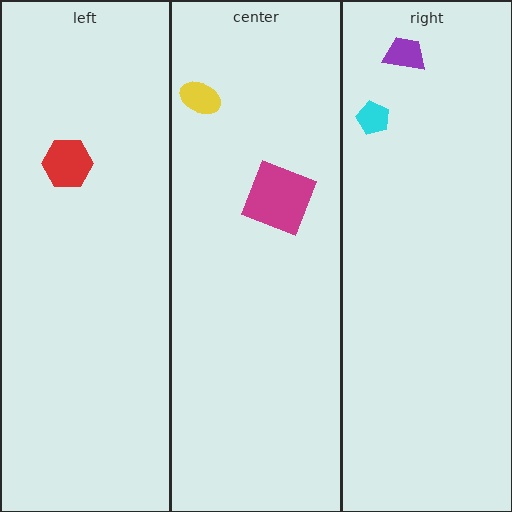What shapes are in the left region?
The red hexagon.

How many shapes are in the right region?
2.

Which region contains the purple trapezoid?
The right region.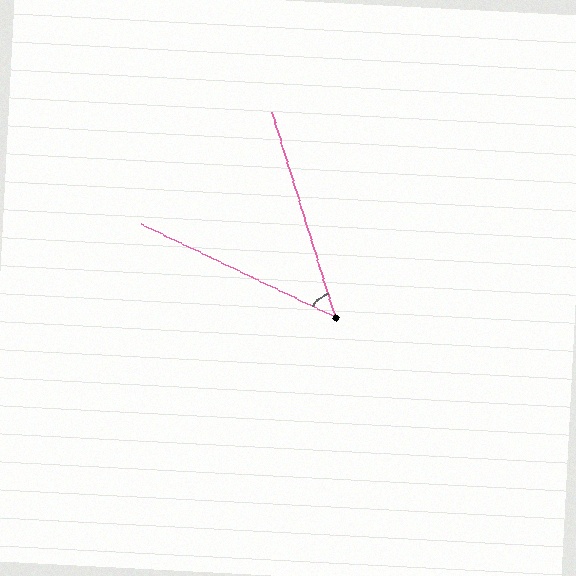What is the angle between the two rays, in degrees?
Approximately 47 degrees.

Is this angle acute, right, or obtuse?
It is acute.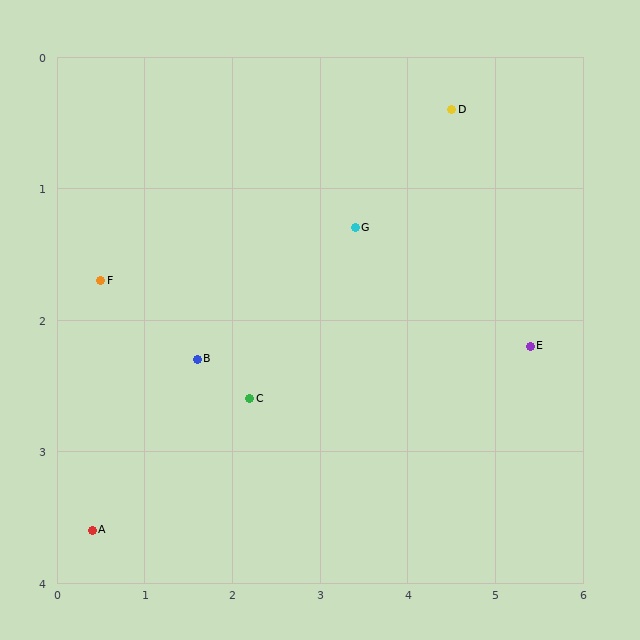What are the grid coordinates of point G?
Point G is at approximately (3.4, 1.3).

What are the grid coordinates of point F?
Point F is at approximately (0.5, 1.7).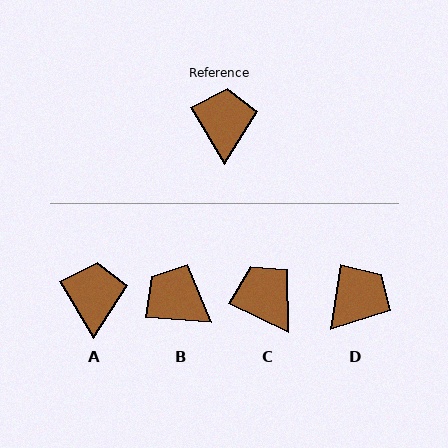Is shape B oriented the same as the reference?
No, it is off by about 55 degrees.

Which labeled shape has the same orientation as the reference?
A.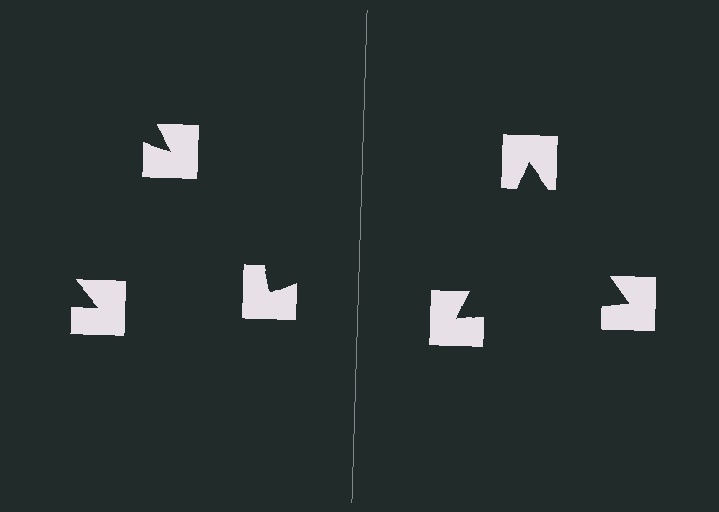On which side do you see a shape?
An illusory triangle appears on the right side. On the left side the wedge cuts are rotated, so no coherent shape forms.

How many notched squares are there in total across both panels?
6 — 3 on each side.